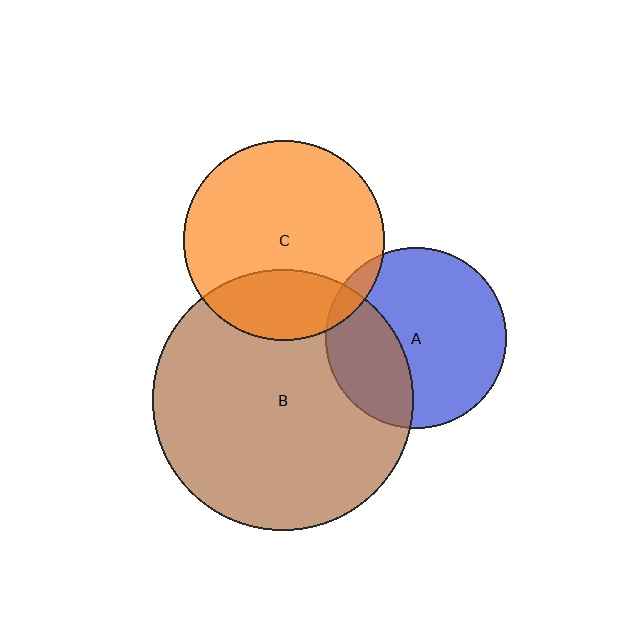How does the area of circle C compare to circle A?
Approximately 1.2 times.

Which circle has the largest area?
Circle B (brown).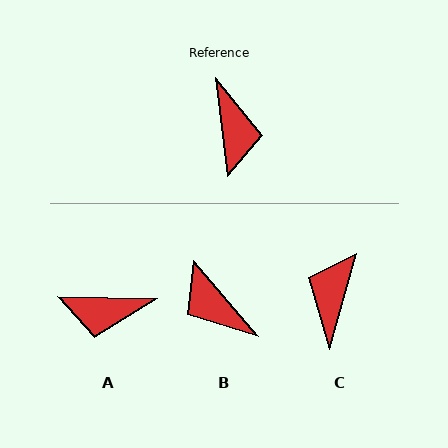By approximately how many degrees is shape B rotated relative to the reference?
Approximately 146 degrees clockwise.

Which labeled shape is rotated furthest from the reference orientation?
C, about 157 degrees away.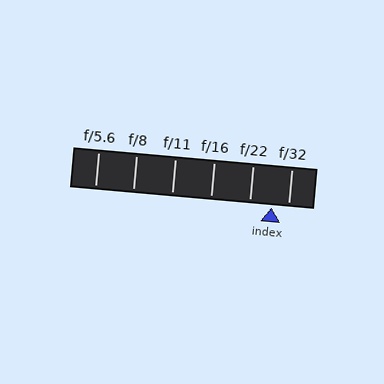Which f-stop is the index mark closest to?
The index mark is closest to f/32.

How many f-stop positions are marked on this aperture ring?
There are 6 f-stop positions marked.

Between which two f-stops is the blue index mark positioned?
The index mark is between f/22 and f/32.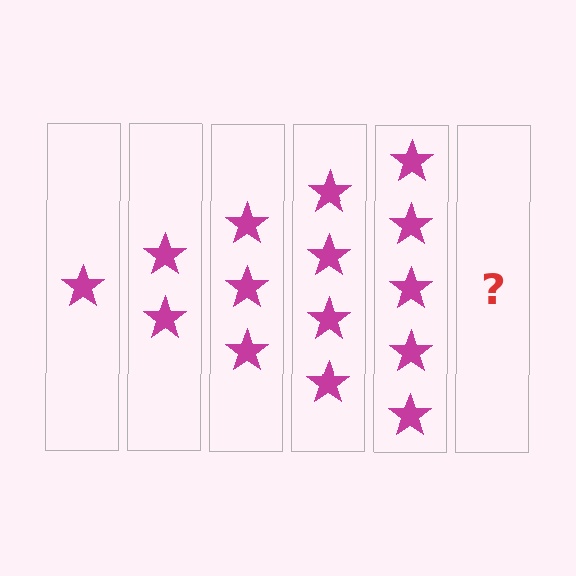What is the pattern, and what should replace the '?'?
The pattern is that each step adds one more star. The '?' should be 6 stars.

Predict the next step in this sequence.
The next step is 6 stars.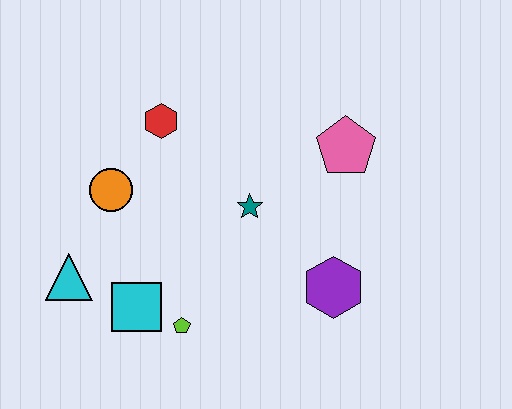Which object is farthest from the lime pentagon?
The pink pentagon is farthest from the lime pentagon.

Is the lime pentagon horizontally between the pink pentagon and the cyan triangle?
Yes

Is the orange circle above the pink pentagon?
No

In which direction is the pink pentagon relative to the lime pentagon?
The pink pentagon is above the lime pentagon.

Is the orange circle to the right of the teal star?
No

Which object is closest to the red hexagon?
The orange circle is closest to the red hexagon.